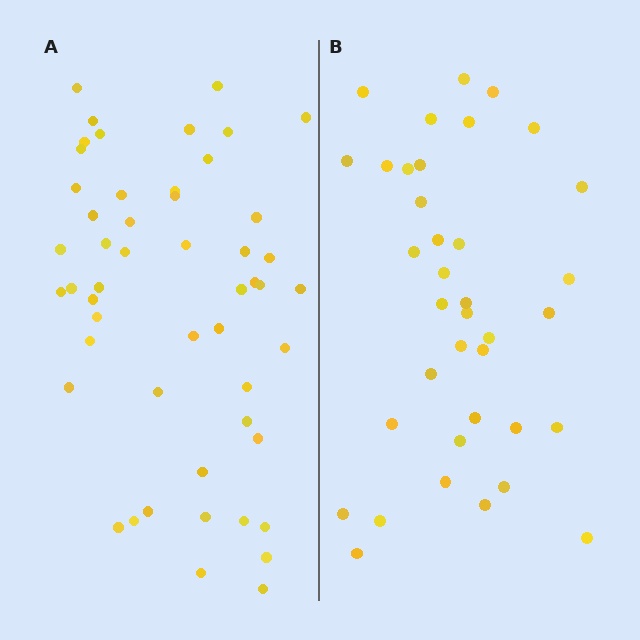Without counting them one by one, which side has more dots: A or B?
Region A (the left region) has more dots.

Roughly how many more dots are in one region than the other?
Region A has approximately 15 more dots than region B.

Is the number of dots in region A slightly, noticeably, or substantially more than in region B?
Region A has noticeably more, but not dramatically so. The ratio is roughly 1.4 to 1.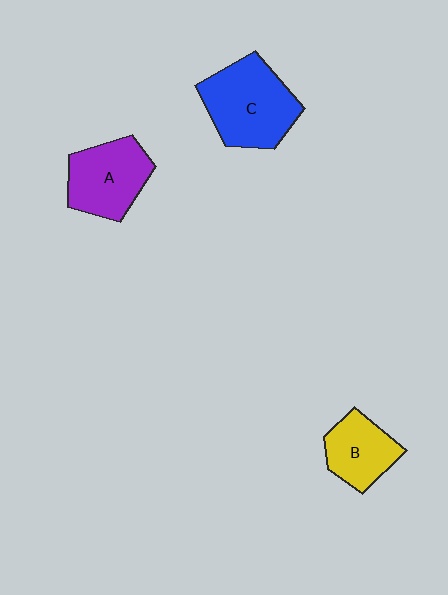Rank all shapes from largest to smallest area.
From largest to smallest: C (blue), A (purple), B (yellow).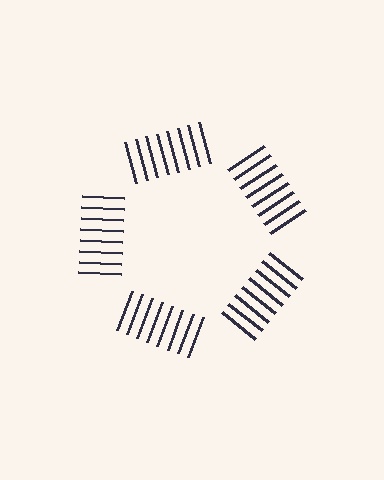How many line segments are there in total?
40 — 8 along each of the 5 edges.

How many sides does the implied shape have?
5 sides — the line-ends trace a pentagon.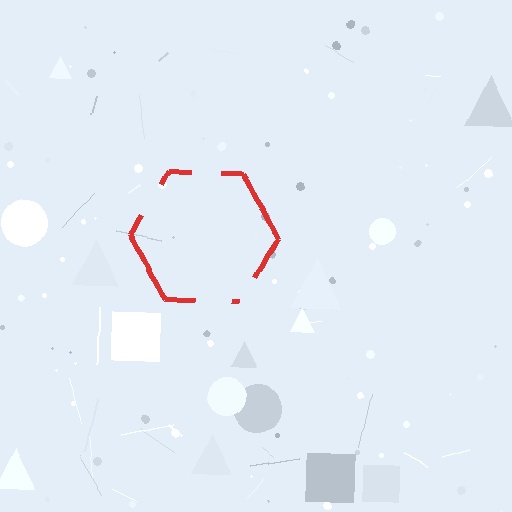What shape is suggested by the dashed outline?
The dashed outline suggests a hexagon.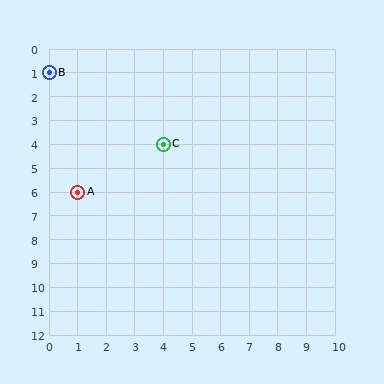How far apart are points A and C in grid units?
Points A and C are 3 columns and 2 rows apart (about 3.6 grid units diagonally).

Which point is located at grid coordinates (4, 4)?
Point C is at (4, 4).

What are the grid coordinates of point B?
Point B is at grid coordinates (0, 1).